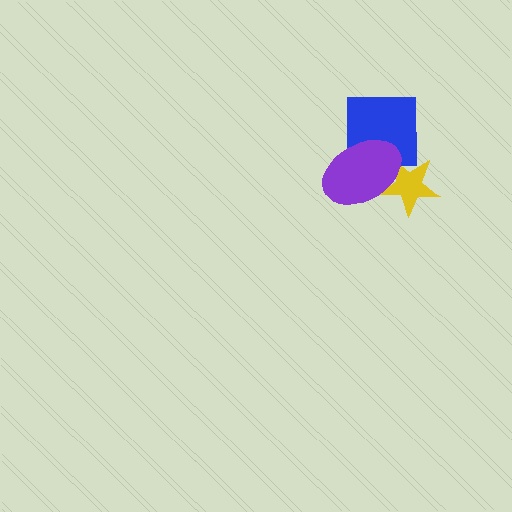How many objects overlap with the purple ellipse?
2 objects overlap with the purple ellipse.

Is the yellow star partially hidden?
Yes, it is partially covered by another shape.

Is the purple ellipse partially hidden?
No, no other shape covers it.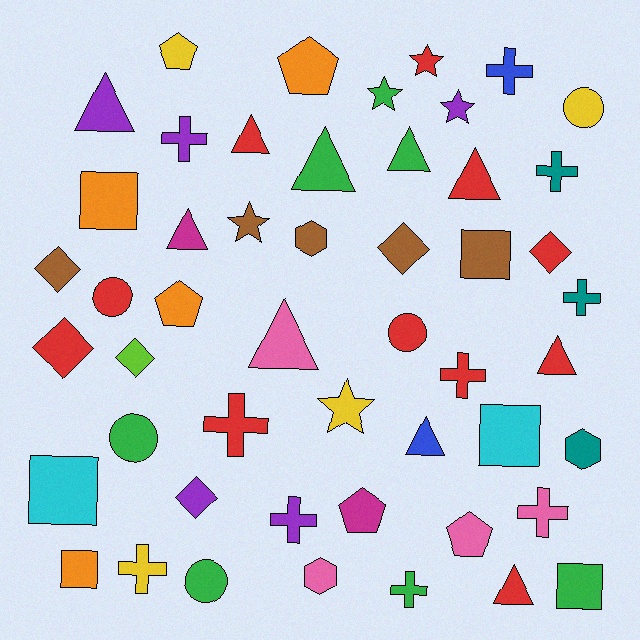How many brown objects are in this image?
There are 5 brown objects.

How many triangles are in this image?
There are 10 triangles.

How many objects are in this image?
There are 50 objects.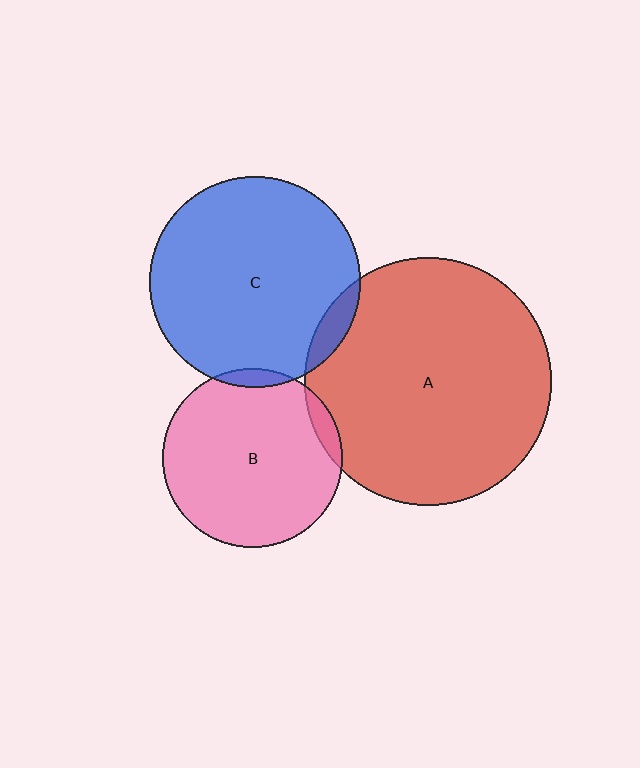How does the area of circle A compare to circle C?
Approximately 1.4 times.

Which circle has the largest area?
Circle A (red).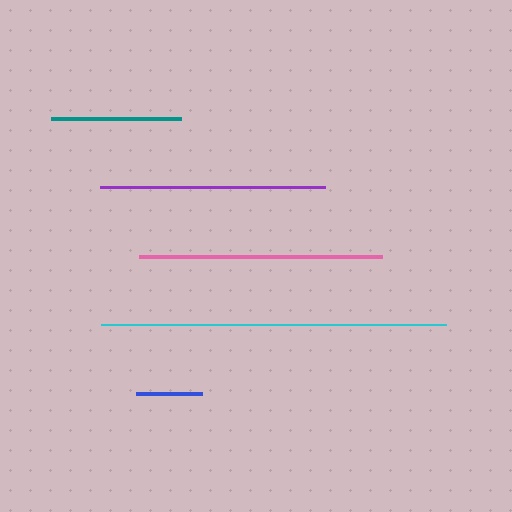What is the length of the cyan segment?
The cyan segment is approximately 345 pixels long.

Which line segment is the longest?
The cyan line is the longest at approximately 345 pixels.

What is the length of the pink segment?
The pink segment is approximately 243 pixels long.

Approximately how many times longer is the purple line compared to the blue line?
The purple line is approximately 3.4 times the length of the blue line.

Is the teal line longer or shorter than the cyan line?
The cyan line is longer than the teal line.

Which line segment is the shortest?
The blue line is the shortest at approximately 67 pixels.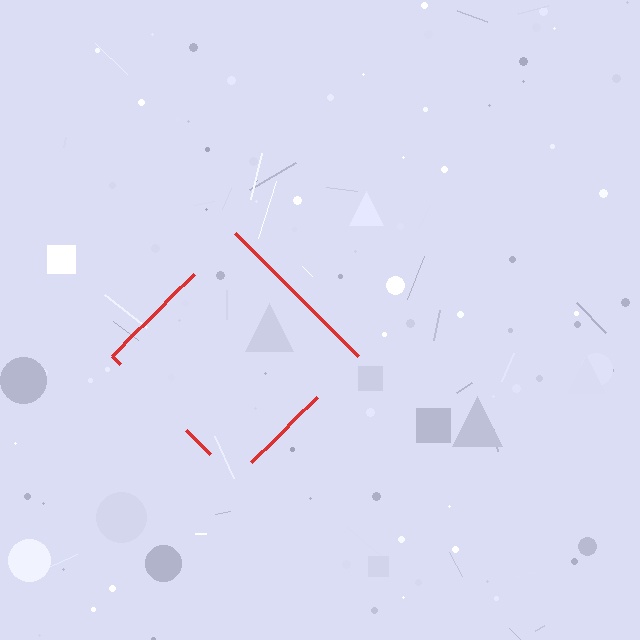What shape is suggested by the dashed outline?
The dashed outline suggests a diamond.